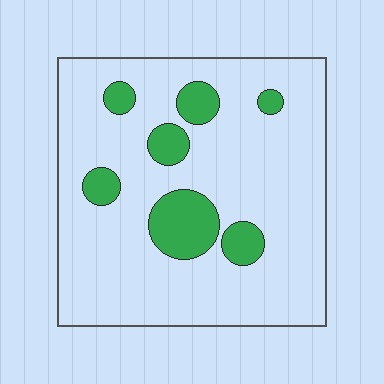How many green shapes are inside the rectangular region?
7.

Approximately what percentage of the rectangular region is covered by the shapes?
Approximately 15%.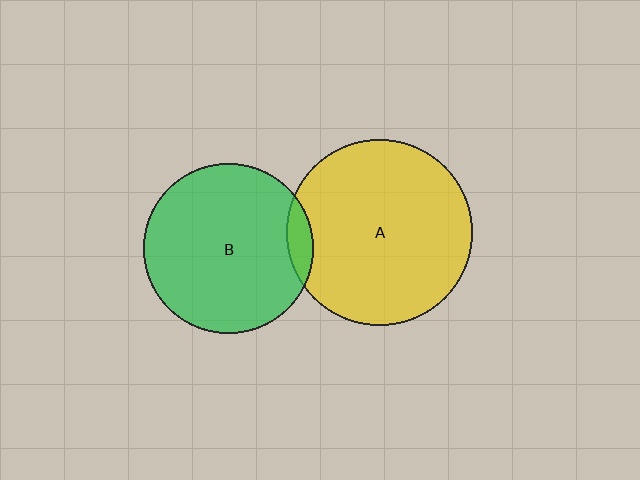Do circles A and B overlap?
Yes.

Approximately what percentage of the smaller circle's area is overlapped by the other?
Approximately 5%.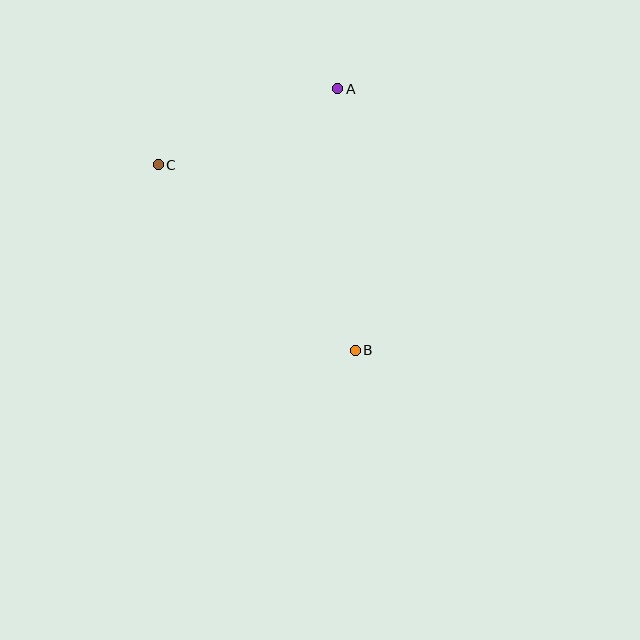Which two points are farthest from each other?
Points B and C are farthest from each other.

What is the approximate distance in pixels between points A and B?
The distance between A and B is approximately 262 pixels.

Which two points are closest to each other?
Points A and C are closest to each other.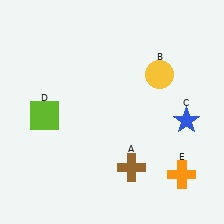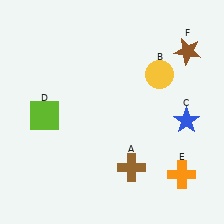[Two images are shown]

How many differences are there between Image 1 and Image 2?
There is 1 difference between the two images.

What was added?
A brown star (F) was added in Image 2.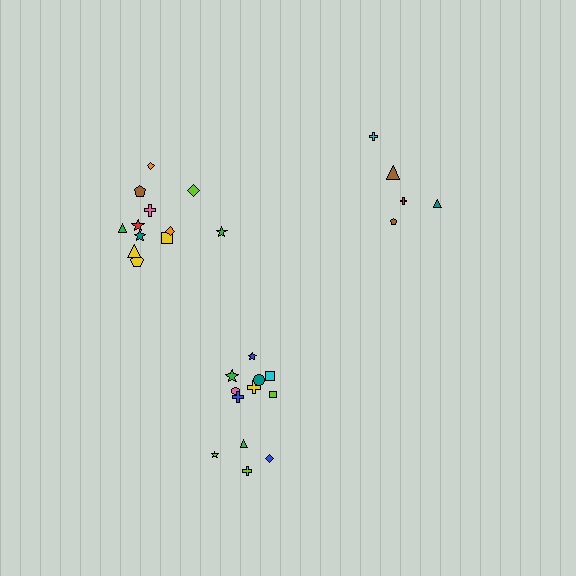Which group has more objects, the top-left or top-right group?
The top-left group.